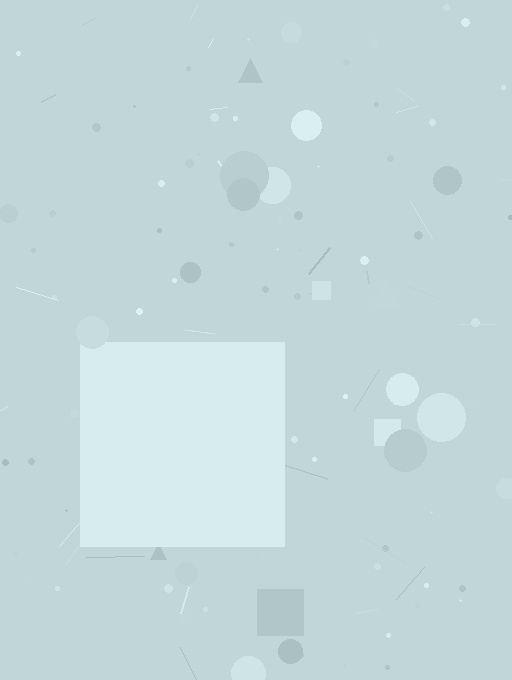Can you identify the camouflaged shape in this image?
The camouflaged shape is a square.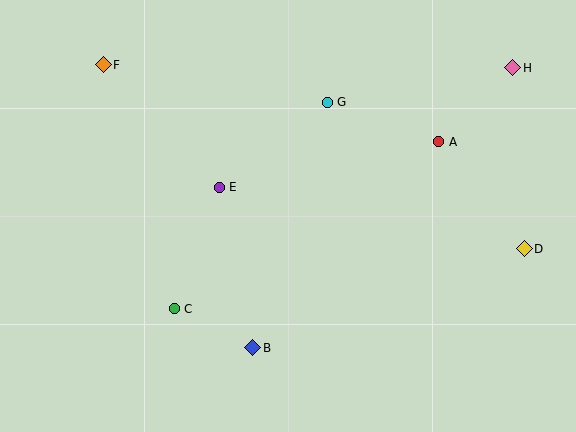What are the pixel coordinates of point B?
Point B is at (253, 348).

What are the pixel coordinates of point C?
Point C is at (174, 309).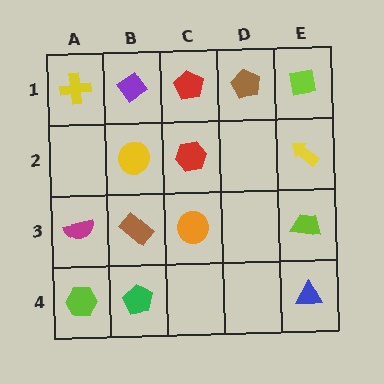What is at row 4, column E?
A blue triangle.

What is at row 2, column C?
A red hexagon.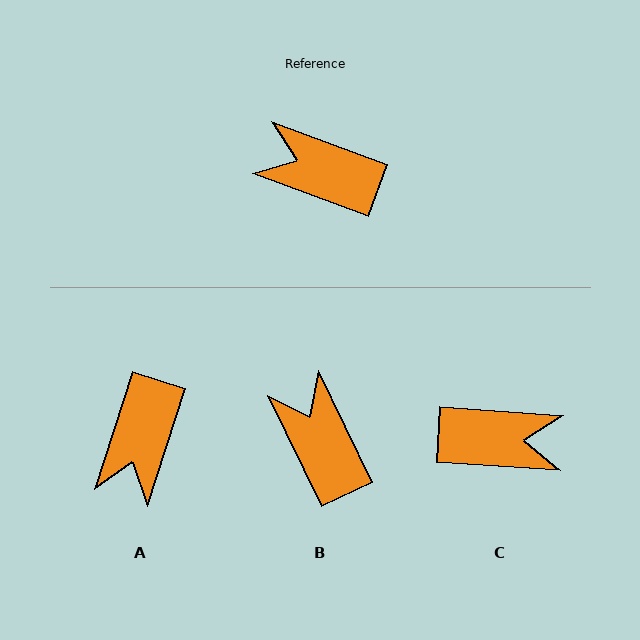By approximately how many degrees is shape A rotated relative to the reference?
Approximately 93 degrees counter-clockwise.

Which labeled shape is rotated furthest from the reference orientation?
C, about 164 degrees away.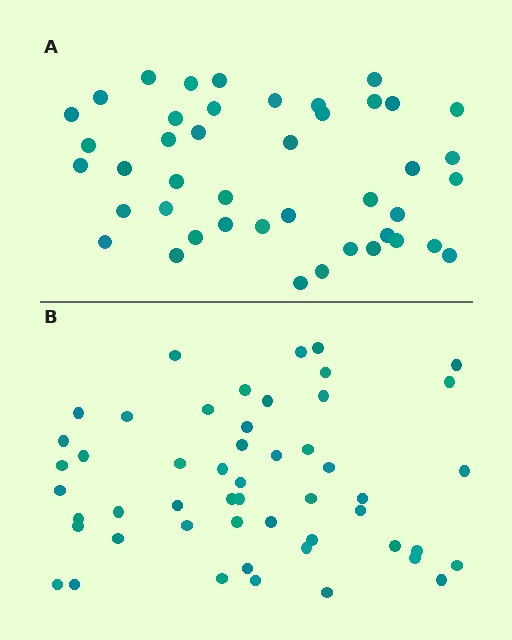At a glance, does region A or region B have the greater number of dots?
Region B (the bottom region) has more dots.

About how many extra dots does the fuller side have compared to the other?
Region B has roughly 8 or so more dots than region A.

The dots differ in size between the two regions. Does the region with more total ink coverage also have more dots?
No. Region A has more total ink coverage because its dots are larger, but region B actually contains more individual dots. Total area can be misleading — the number of items is what matters here.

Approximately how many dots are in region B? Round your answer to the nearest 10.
About 50 dots. (The exact count is 51, which rounds to 50.)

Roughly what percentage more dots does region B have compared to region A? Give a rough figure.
About 20% more.